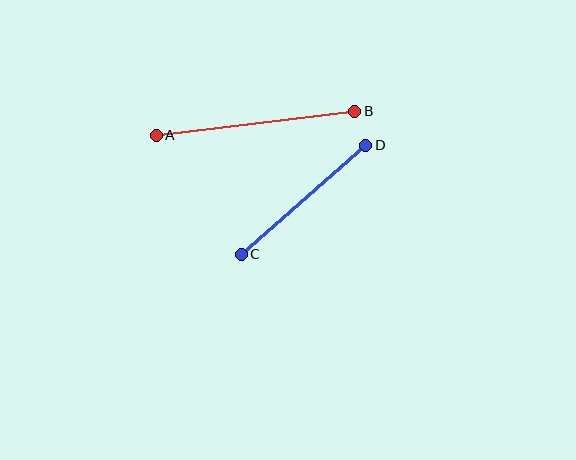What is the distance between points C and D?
The distance is approximately 166 pixels.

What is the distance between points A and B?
The distance is approximately 200 pixels.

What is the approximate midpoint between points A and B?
The midpoint is at approximately (255, 123) pixels.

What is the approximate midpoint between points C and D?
The midpoint is at approximately (303, 200) pixels.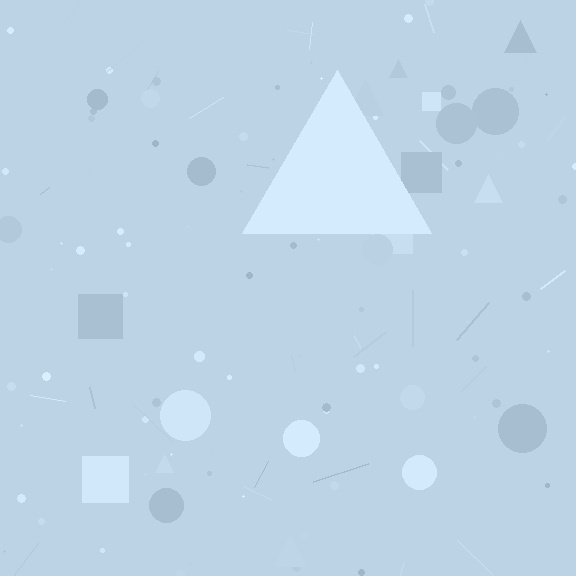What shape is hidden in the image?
A triangle is hidden in the image.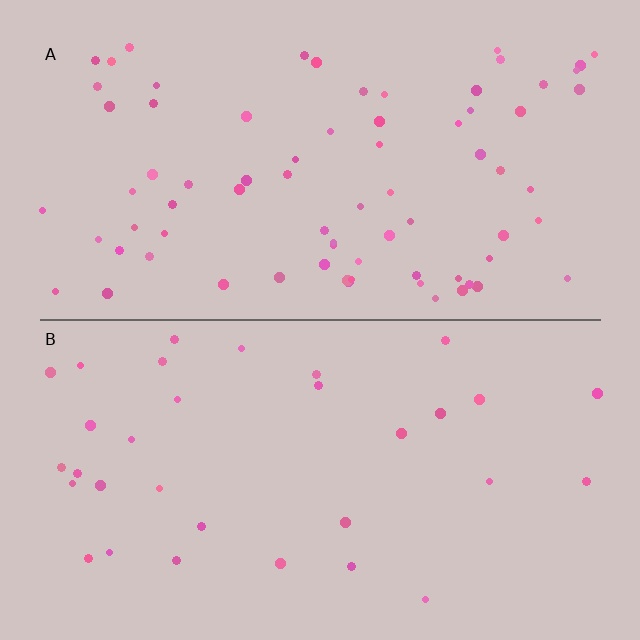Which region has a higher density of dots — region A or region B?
A (the top).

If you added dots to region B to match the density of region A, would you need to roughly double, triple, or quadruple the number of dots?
Approximately double.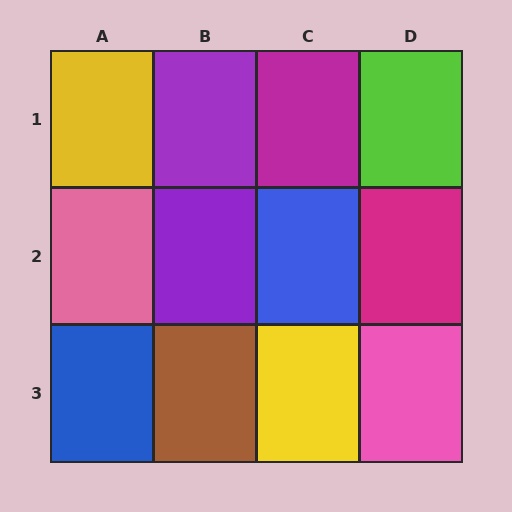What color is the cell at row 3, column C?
Yellow.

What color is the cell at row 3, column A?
Blue.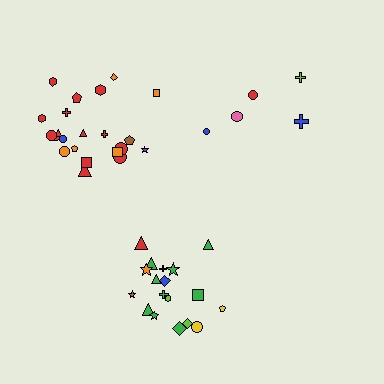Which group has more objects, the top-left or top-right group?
The top-left group.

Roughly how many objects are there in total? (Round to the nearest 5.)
Roughly 45 objects in total.